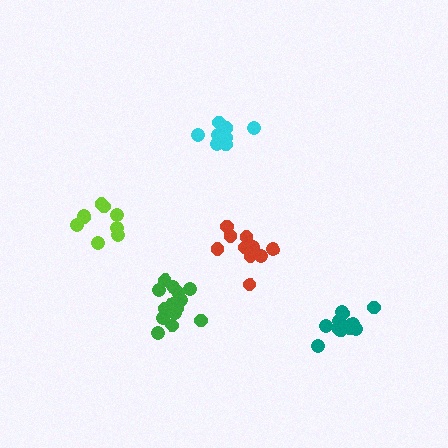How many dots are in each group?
Group 1: 10 dots, Group 2: 12 dots, Group 3: 14 dots, Group 4: 12 dots, Group 5: 9 dots (57 total).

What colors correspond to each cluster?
The clusters are colored: cyan, red, green, teal, lime.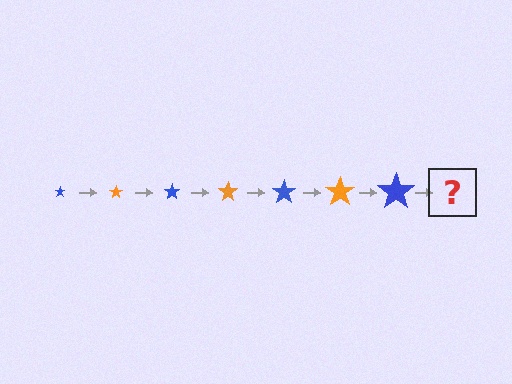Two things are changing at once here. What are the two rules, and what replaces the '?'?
The two rules are that the star grows larger each step and the color cycles through blue and orange. The '?' should be an orange star, larger than the previous one.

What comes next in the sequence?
The next element should be an orange star, larger than the previous one.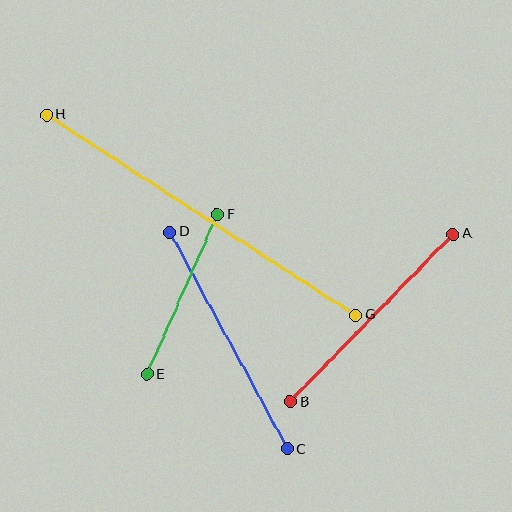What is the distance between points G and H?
The distance is approximately 368 pixels.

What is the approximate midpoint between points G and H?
The midpoint is at approximately (201, 215) pixels.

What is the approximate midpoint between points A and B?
The midpoint is at approximately (372, 318) pixels.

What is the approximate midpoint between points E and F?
The midpoint is at approximately (182, 294) pixels.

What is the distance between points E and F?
The distance is approximately 175 pixels.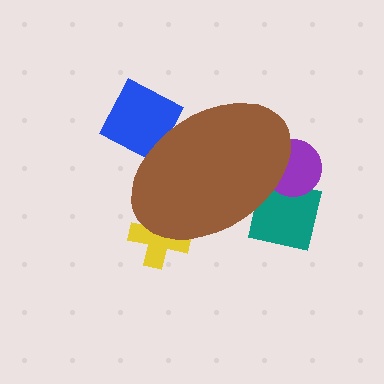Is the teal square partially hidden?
Yes, the teal square is partially hidden behind the brown ellipse.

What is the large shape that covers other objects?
A brown ellipse.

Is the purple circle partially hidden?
Yes, the purple circle is partially hidden behind the brown ellipse.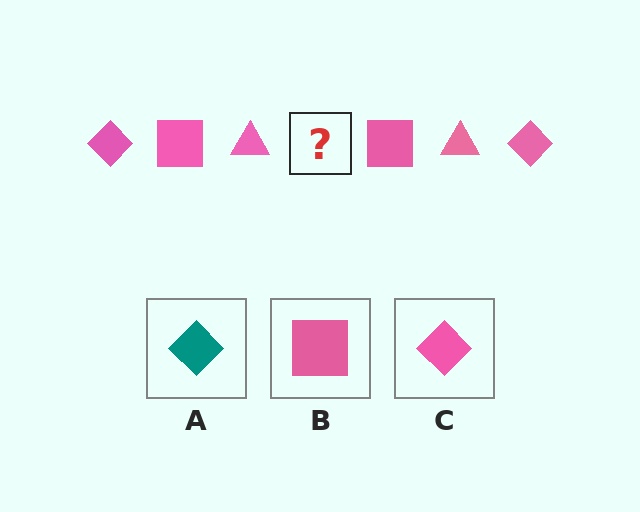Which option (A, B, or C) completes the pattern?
C.